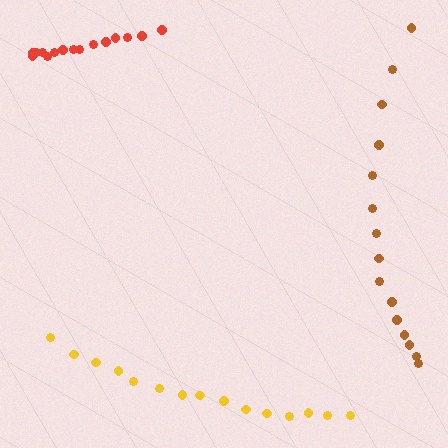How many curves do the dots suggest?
There are 3 distinct paths.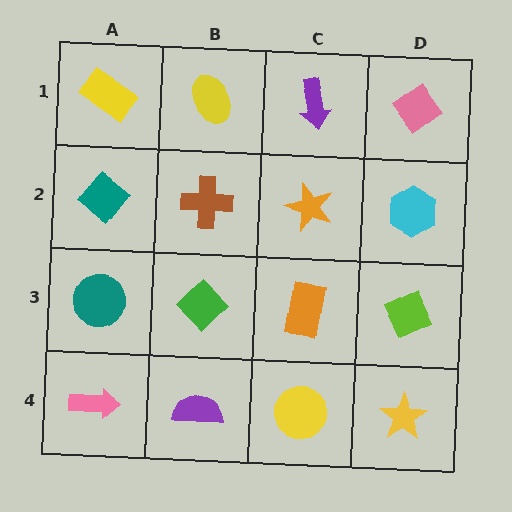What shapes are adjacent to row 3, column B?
A brown cross (row 2, column B), a purple semicircle (row 4, column B), a teal circle (row 3, column A), an orange rectangle (row 3, column C).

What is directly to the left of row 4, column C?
A purple semicircle.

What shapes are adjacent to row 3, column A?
A teal diamond (row 2, column A), a pink arrow (row 4, column A), a green diamond (row 3, column B).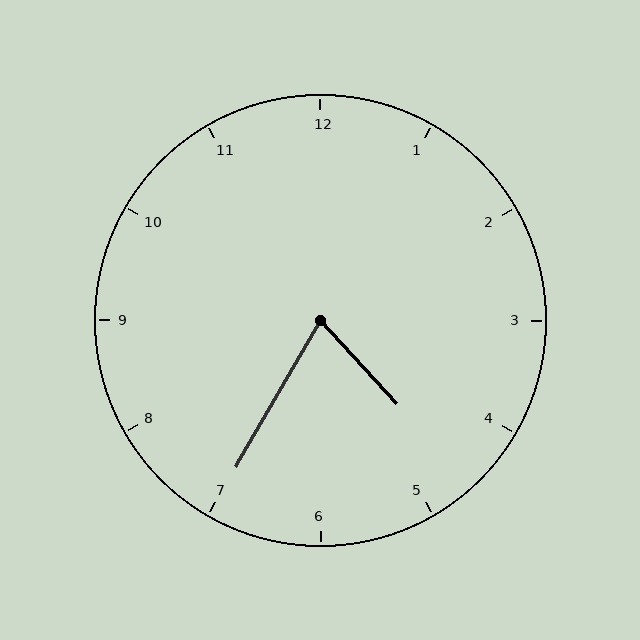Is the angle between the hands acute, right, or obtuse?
It is acute.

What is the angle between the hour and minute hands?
Approximately 72 degrees.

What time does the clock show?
4:35.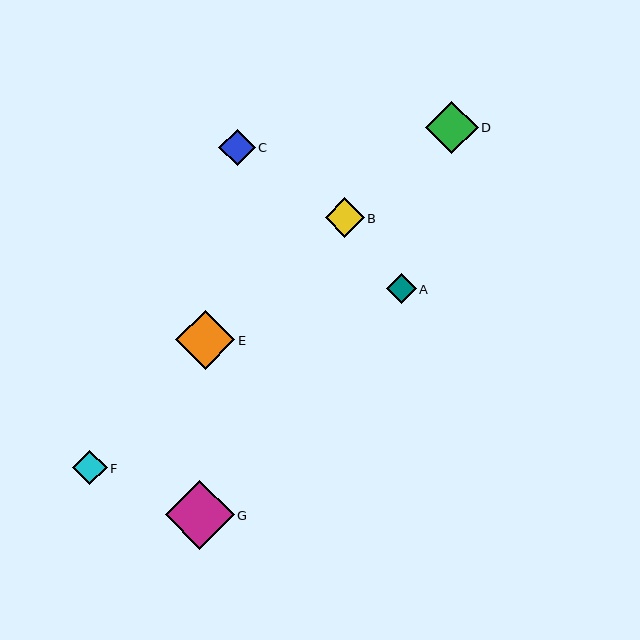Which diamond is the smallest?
Diamond A is the smallest with a size of approximately 30 pixels.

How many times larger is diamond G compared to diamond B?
Diamond G is approximately 1.8 times the size of diamond B.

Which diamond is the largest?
Diamond G is the largest with a size of approximately 69 pixels.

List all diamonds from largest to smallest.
From largest to smallest: G, E, D, B, C, F, A.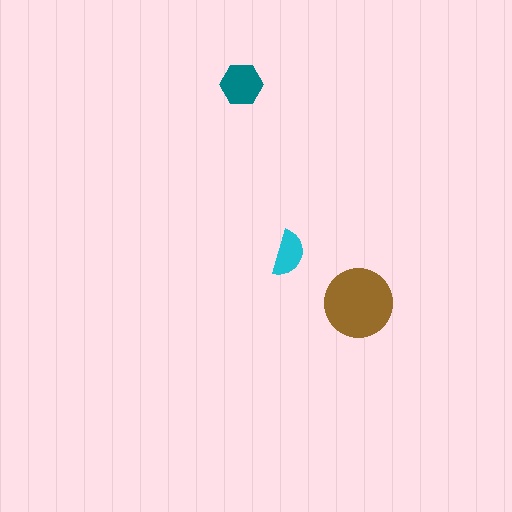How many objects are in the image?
There are 3 objects in the image.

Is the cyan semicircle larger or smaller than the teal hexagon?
Smaller.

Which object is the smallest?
The cyan semicircle.